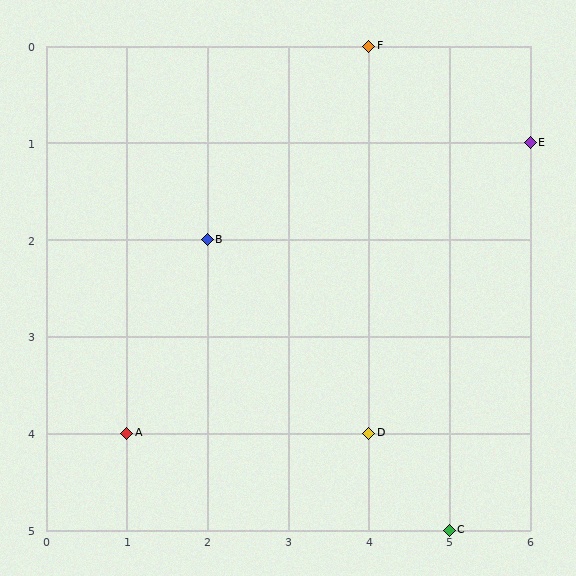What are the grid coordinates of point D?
Point D is at grid coordinates (4, 4).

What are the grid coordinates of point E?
Point E is at grid coordinates (6, 1).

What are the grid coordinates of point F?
Point F is at grid coordinates (4, 0).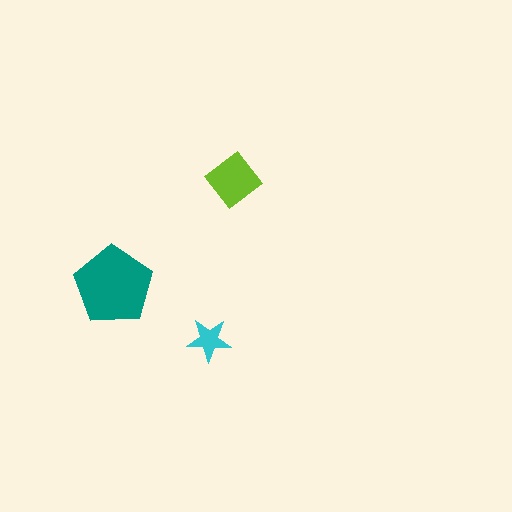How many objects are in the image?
There are 3 objects in the image.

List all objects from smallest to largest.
The cyan star, the lime diamond, the teal pentagon.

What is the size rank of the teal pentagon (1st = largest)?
1st.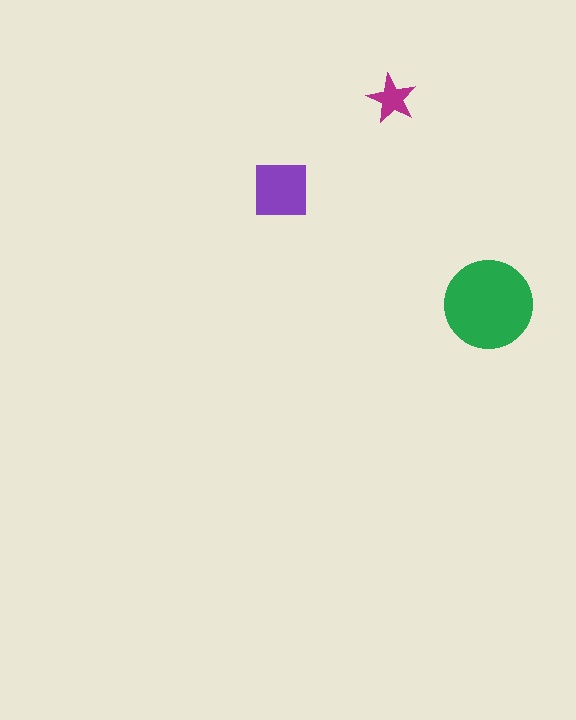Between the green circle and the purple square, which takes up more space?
The green circle.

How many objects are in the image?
There are 3 objects in the image.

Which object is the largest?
The green circle.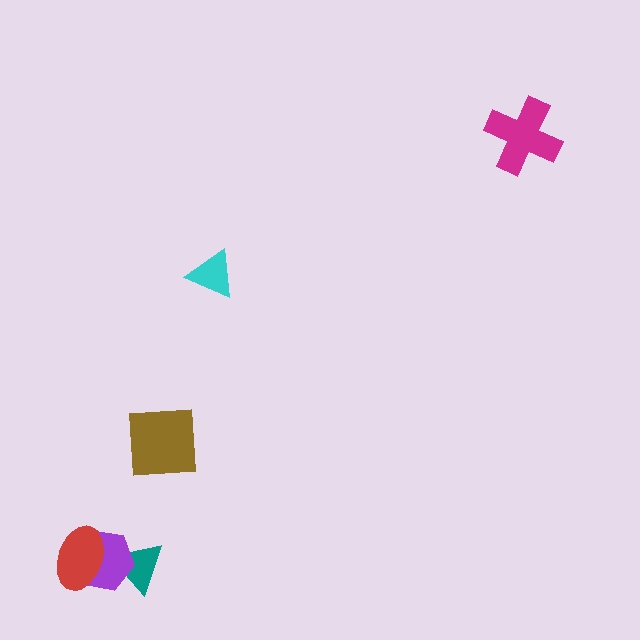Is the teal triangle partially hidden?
Yes, it is partially covered by another shape.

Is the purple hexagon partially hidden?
Yes, it is partially covered by another shape.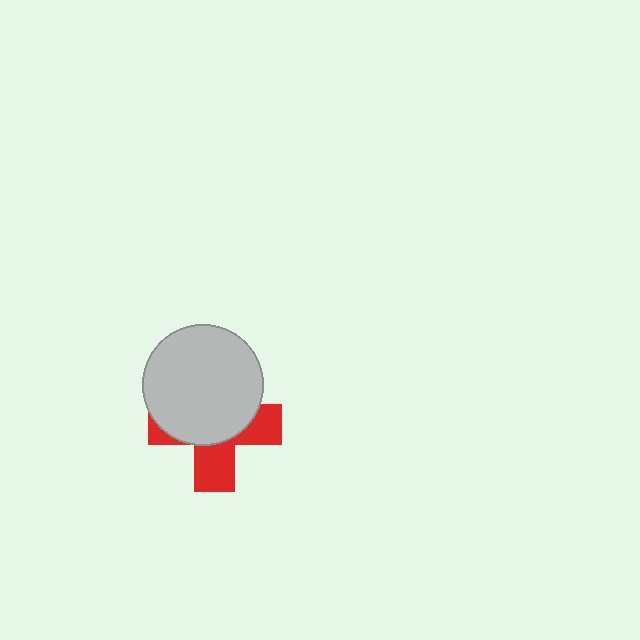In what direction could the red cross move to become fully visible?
The red cross could move down. That would shift it out from behind the light gray circle entirely.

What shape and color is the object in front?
The object in front is a light gray circle.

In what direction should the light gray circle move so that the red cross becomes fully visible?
The light gray circle should move up. That is the shortest direction to clear the overlap and leave the red cross fully visible.